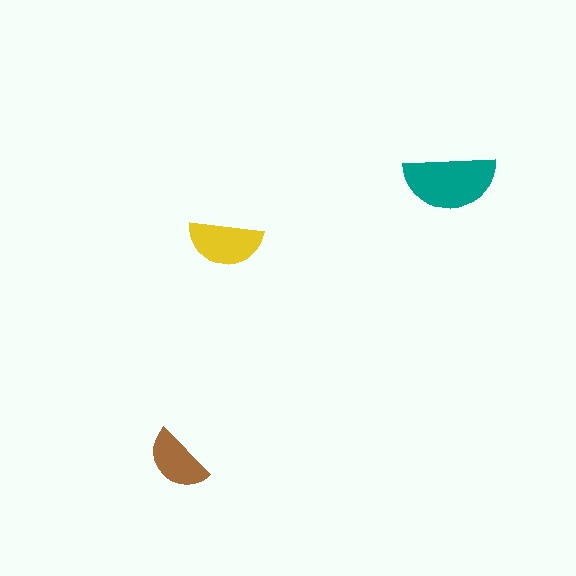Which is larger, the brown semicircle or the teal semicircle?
The teal one.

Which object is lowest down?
The brown semicircle is bottommost.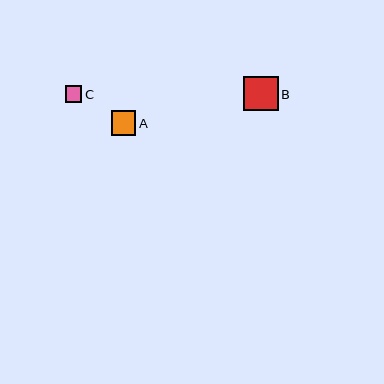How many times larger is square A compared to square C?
Square A is approximately 1.5 times the size of square C.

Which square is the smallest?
Square C is the smallest with a size of approximately 17 pixels.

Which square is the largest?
Square B is the largest with a size of approximately 35 pixels.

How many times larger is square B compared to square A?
Square B is approximately 1.4 times the size of square A.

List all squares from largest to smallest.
From largest to smallest: B, A, C.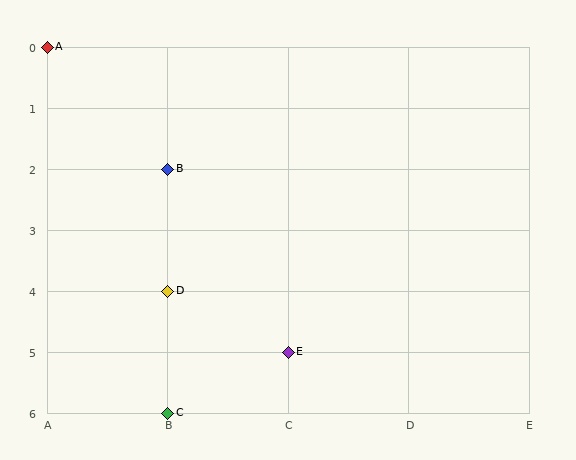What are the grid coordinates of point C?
Point C is at grid coordinates (B, 6).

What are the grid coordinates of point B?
Point B is at grid coordinates (B, 2).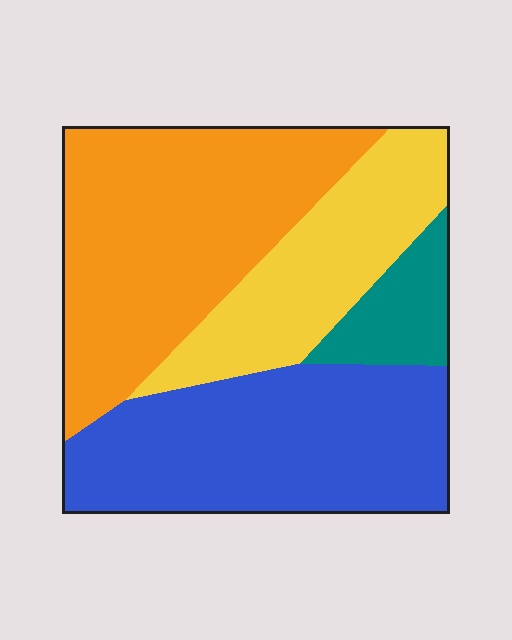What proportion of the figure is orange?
Orange takes up between a third and a half of the figure.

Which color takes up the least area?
Teal, at roughly 10%.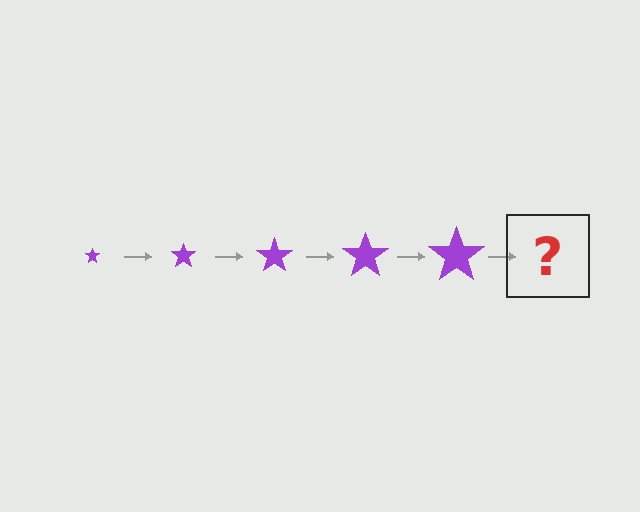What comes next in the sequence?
The next element should be a purple star, larger than the previous one.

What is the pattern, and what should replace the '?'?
The pattern is that the star gets progressively larger each step. The '?' should be a purple star, larger than the previous one.